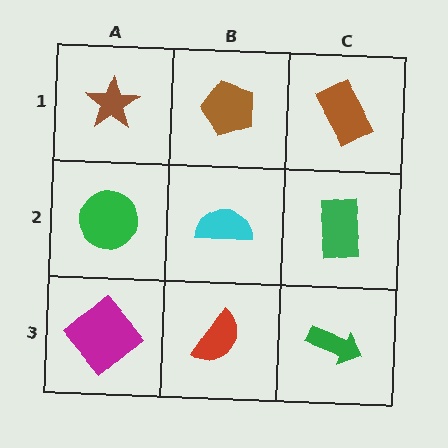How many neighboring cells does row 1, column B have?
3.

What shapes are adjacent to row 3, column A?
A green circle (row 2, column A), a red semicircle (row 3, column B).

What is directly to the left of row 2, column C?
A cyan semicircle.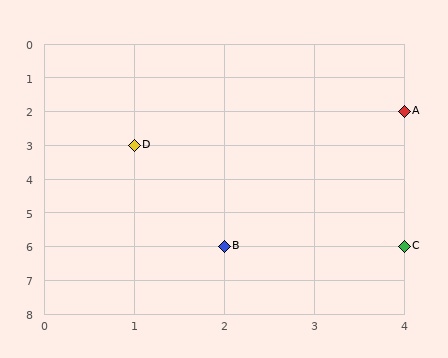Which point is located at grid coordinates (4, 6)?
Point C is at (4, 6).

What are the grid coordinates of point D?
Point D is at grid coordinates (1, 3).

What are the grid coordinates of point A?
Point A is at grid coordinates (4, 2).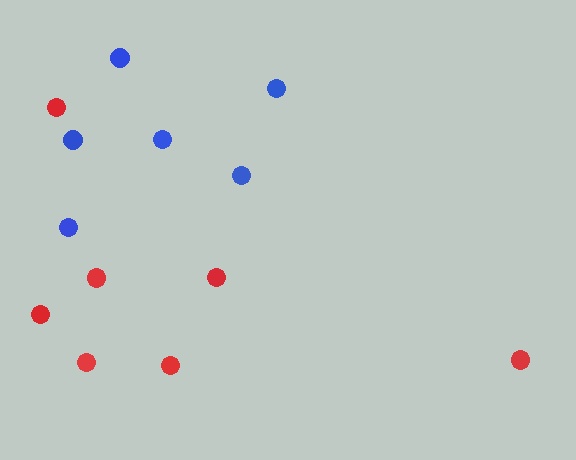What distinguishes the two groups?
There are 2 groups: one group of red circles (7) and one group of blue circles (6).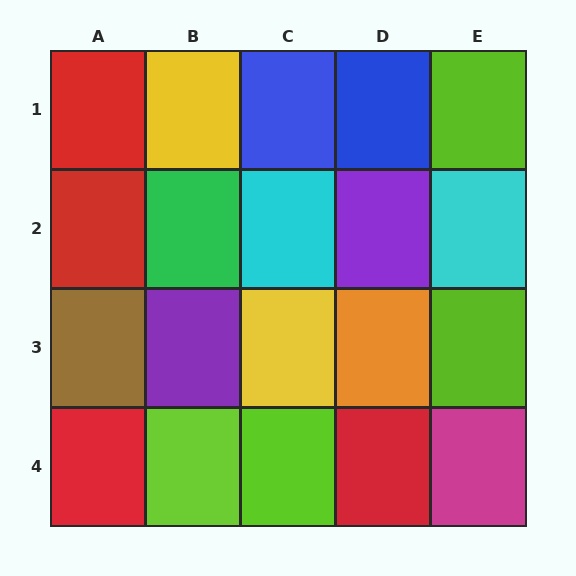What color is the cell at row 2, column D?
Purple.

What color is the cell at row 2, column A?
Red.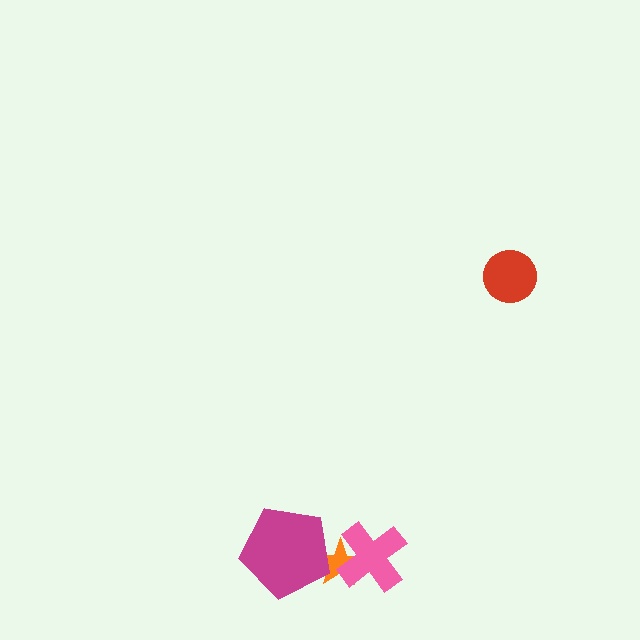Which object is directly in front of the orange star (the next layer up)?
The magenta pentagon is directly in front of the orange star.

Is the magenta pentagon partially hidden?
No, no other shape covers it.